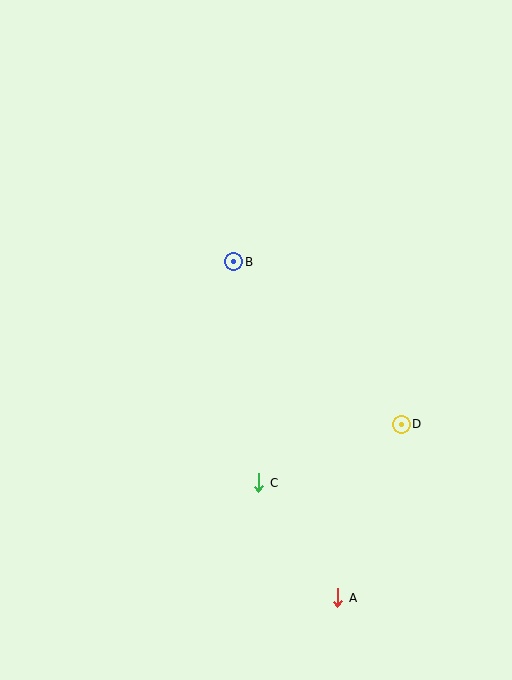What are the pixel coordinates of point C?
Point C is at (259, 483).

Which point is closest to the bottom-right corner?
Point A is closest to the bottom-right corner.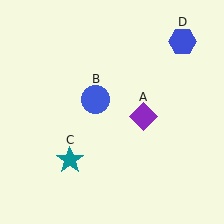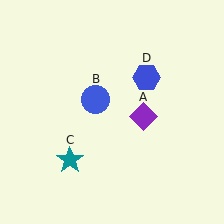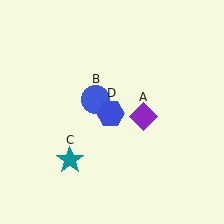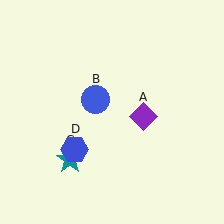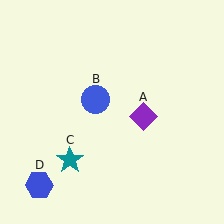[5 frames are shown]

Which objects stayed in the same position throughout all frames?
Purple diamond (object A) and blue circle (object B) and teal star (object C) remained stationary.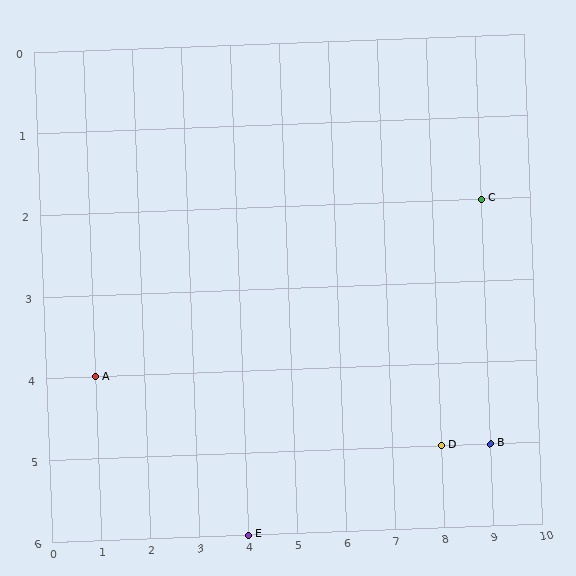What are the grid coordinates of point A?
Point A is at grid coordinates (1, 4).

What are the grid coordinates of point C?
Point C is at grid coordinates (9, 2).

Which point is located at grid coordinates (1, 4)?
Point A is at (1, 4).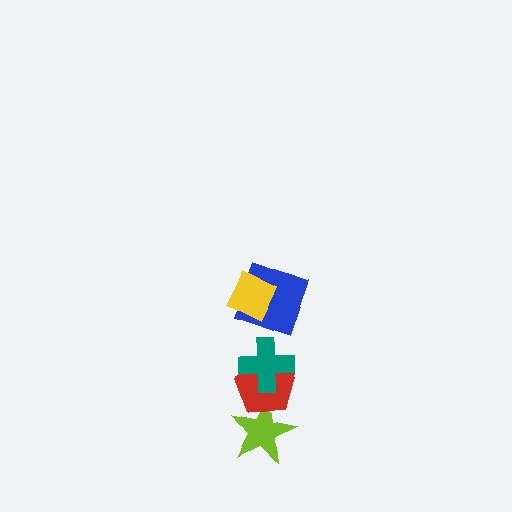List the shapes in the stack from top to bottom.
From top to bottom: the yellow diamond, the blue square, the teal cross, the red pentagon, the lime star.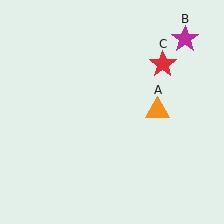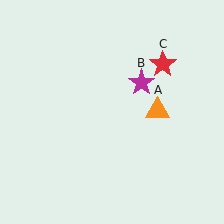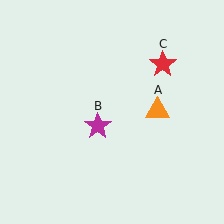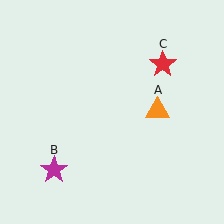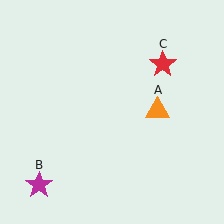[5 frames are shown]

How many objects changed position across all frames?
1 object changed position: magenta star (object B).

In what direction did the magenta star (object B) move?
The magenta star (object B) moved down and to the left.